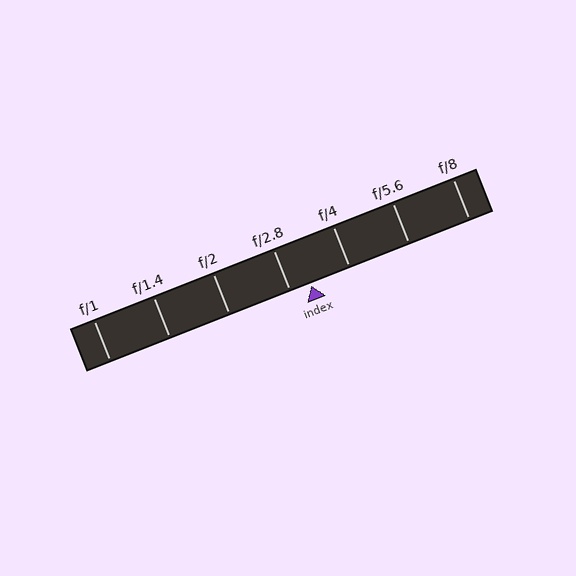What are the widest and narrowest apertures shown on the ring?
The widest aperture shown is f/1 and the narrowest is f/8.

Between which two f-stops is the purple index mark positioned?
The index mark is between f/2.8 and f/4.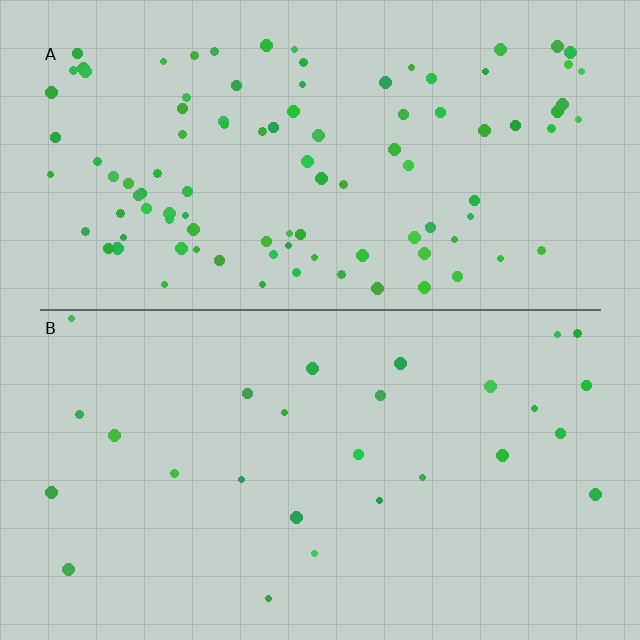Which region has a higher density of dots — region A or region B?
A (the top).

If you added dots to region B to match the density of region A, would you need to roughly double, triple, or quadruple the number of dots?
Approximately quadruple.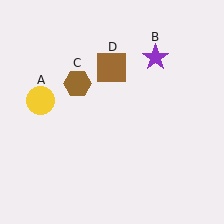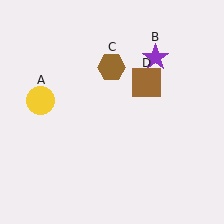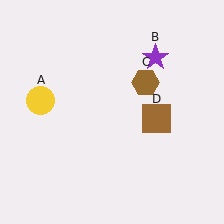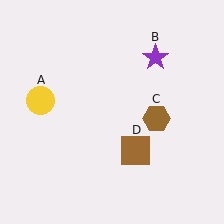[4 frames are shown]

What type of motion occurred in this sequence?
The brown hexagon (object C), brown square (object D) rotated clockwise around the center of the scene.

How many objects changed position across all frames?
2 objects changed position: brown hexagon (object C), brown square (object D).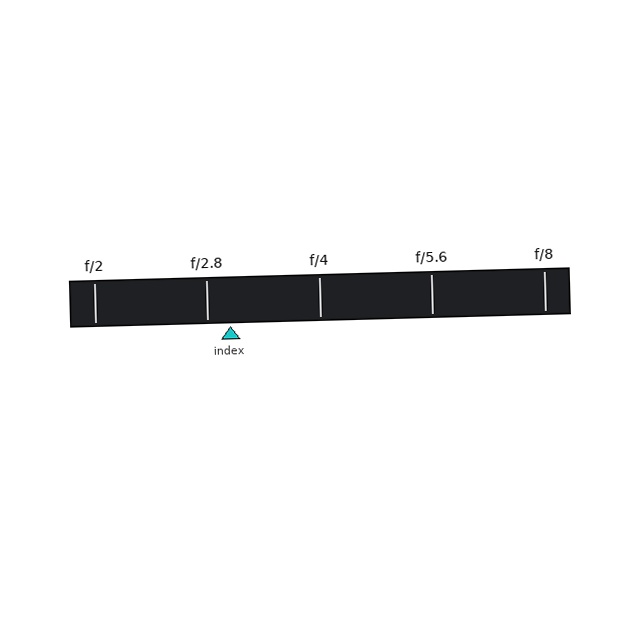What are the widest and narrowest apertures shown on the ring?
The widest aperture shown is f/2 and the narrowest is f/8.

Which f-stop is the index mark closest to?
The index mark is closest to f/2.8.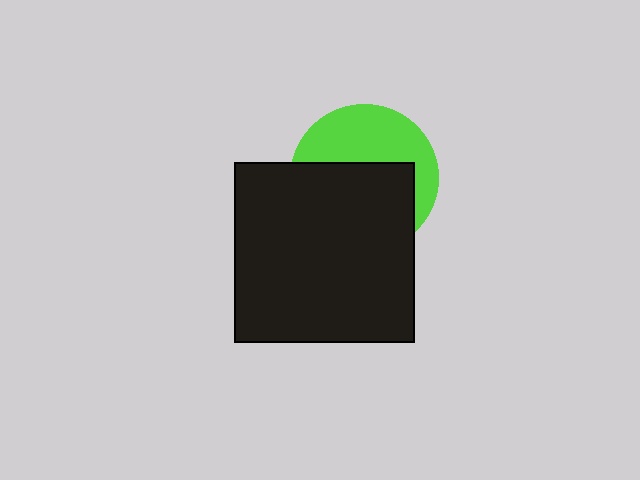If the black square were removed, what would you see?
You would see the complete lime circle.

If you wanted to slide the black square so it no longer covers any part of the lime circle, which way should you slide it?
Slide it down — that is the most direct way to separate the two shapes.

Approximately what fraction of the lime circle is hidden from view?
Roughly 57% of the lime circle is hidden behind the black square.